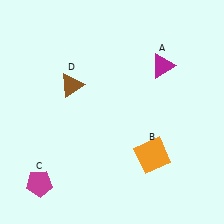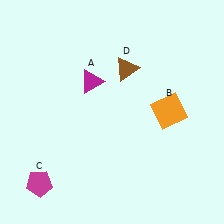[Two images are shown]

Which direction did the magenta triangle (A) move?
The magenta triangle (A) moved left.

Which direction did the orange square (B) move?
The orange square (B) moved up.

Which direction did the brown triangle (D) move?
The brown triangle (D) moved right.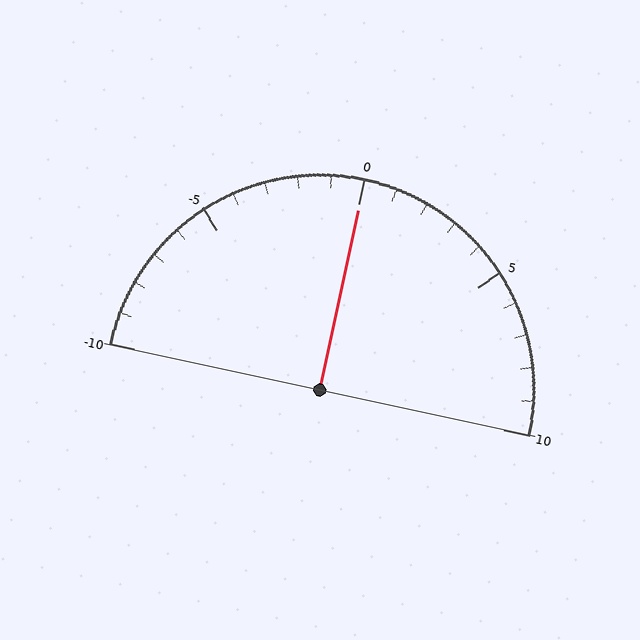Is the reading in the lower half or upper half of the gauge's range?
The reading is in the upper half of the range (-10 to 10).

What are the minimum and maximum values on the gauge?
The gauge ranges from -10 to 10.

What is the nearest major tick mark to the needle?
The nearest major tick mark is 0.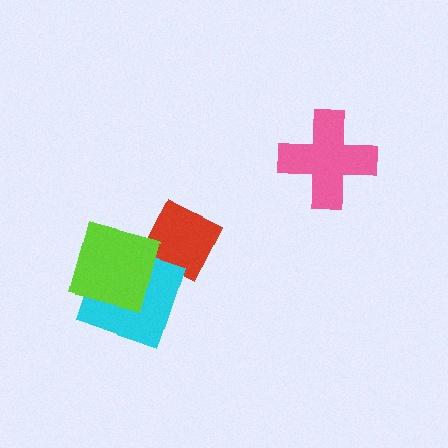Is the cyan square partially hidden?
Yes, it is partially covered by another shape.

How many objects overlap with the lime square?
1 object overlaps with the lime square.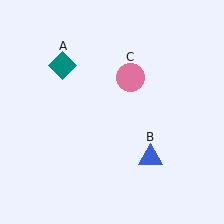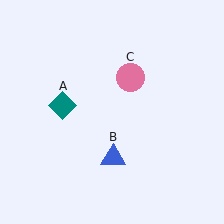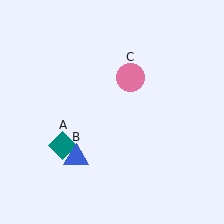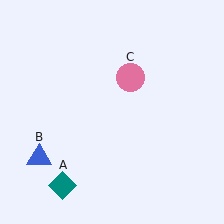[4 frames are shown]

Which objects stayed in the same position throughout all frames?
Pink circle (object C) remained stationary.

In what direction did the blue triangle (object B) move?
The blue triangle (object B) moved left.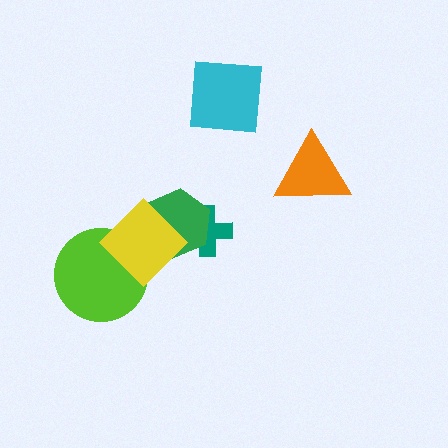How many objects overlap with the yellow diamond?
2 objects overlap with the yellow diamond.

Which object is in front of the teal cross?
The green hexagon is in front of the teal cross.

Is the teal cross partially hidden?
Yes, it is partially covered by another shape.